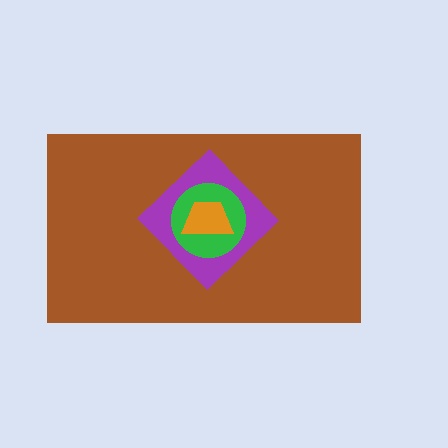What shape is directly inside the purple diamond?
The green circle.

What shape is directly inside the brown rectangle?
The purple diamond.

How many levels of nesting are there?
4.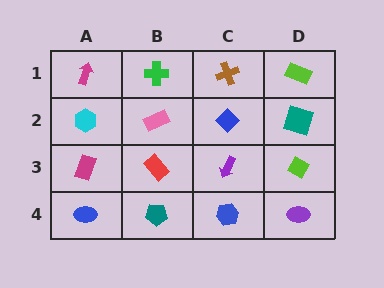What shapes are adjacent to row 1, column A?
A cyan hexagon (row 2, column A), a green cross (row 1, column B).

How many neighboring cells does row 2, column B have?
4.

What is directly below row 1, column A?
A cyan hexagon.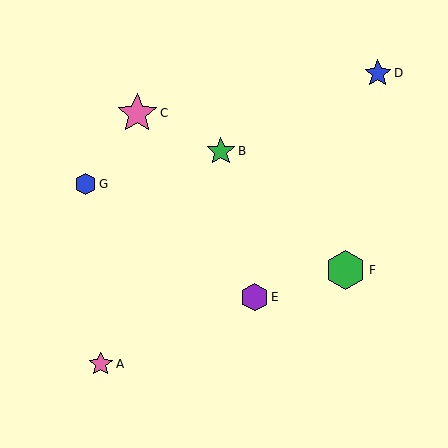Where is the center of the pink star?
The center of the pink star is at (137, 113).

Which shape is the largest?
The pink star (labeled C) is the largest.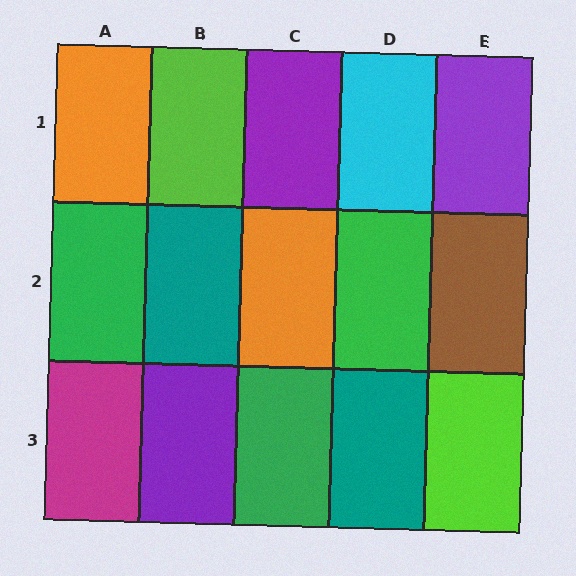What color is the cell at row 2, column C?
Orange.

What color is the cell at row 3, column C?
Green.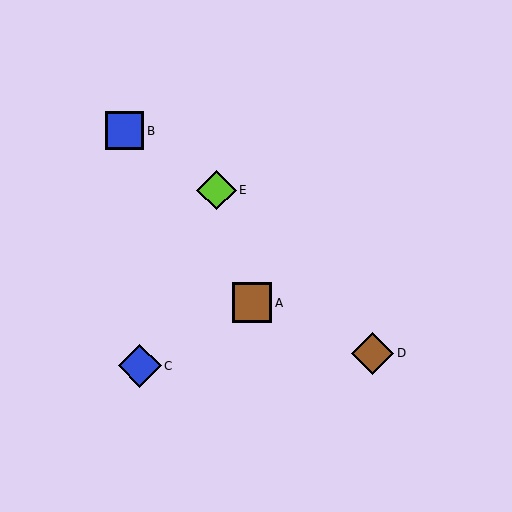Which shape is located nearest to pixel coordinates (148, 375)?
The blue diamond (labeled C) at (140, 366) is nearest to that location.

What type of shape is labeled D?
Shape D is a brown diamond.